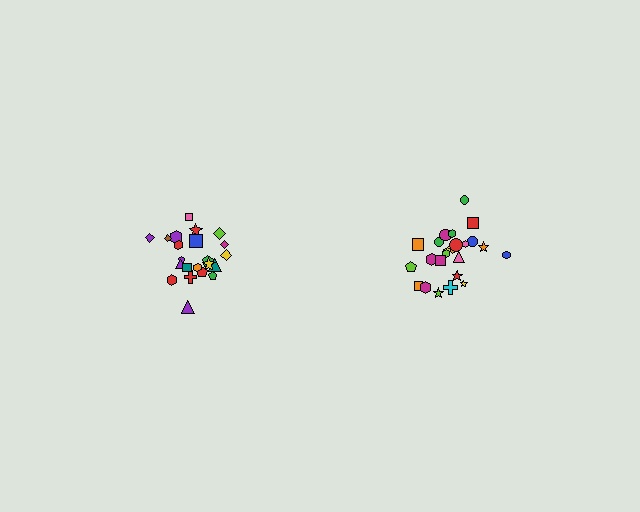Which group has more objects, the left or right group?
The right group.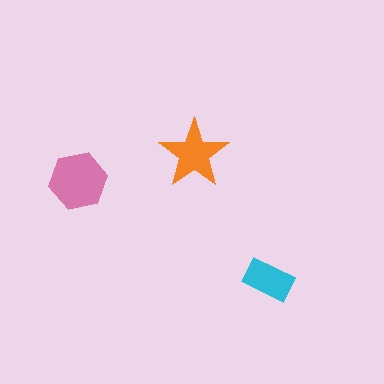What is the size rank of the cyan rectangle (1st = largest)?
3rd.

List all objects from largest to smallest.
The pink hexagon, the orange star, the cyan rectangle.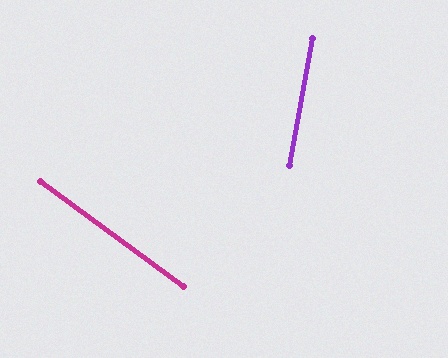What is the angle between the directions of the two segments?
Approximately 64 degrees.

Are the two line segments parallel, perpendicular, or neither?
Neither parallel nor perpendicular — they differ by about 64°.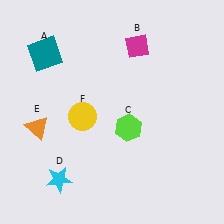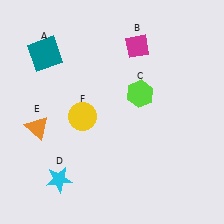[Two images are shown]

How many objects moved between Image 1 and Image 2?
1 object moved between the two images.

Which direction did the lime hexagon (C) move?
The lime hexagon (C) moved up.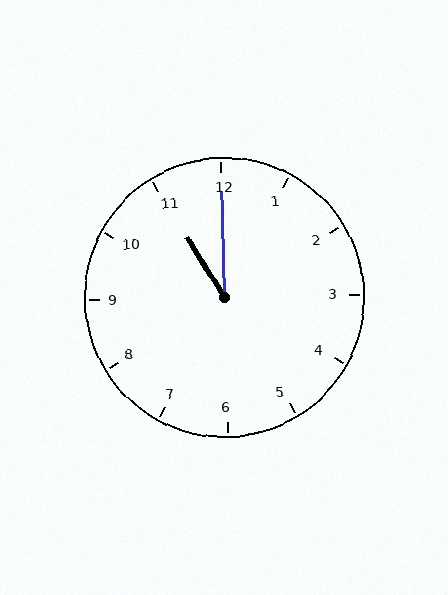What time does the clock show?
11:00.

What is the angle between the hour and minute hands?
Approximately 30 degrees.